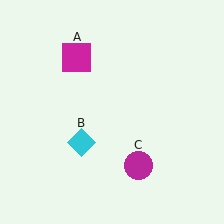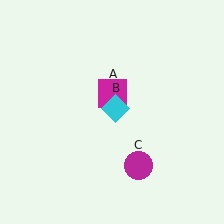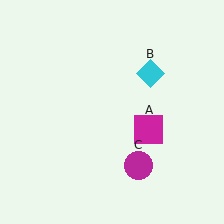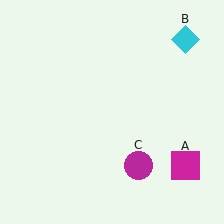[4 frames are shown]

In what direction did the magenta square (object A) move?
The magenta square (object A) moved down and to the right.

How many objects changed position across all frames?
2 objects changed position: magenta square (object A), cyan diamond (object B).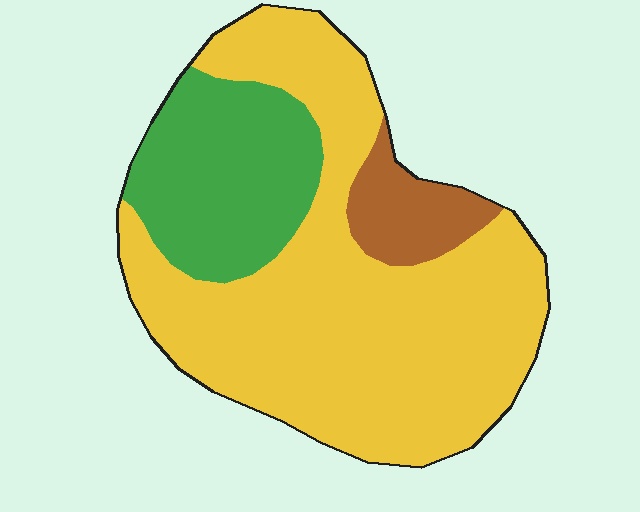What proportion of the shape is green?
Green takes up about one quarter (1/4) of the shape.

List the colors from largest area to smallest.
From largest to smallest: yellow, green, brown.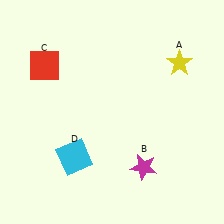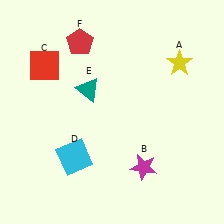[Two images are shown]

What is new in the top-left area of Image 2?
A teal triangle (E) was added in the top-left area of Image 2.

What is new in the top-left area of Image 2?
A red pentagon (F) was added in the top-left area of Image 2.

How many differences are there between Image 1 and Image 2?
There are 2 differences between the two images.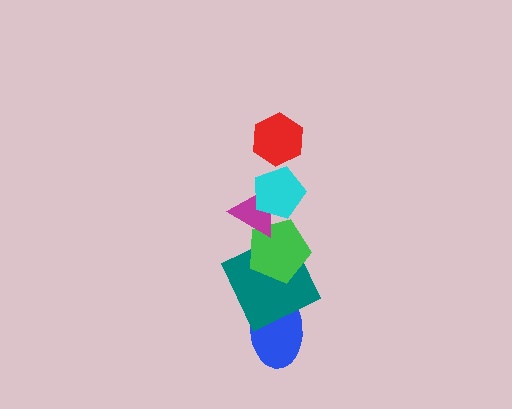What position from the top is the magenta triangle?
The magenta triangle is 3rd from the top.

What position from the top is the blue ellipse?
The blue ellipse is 6th from the top.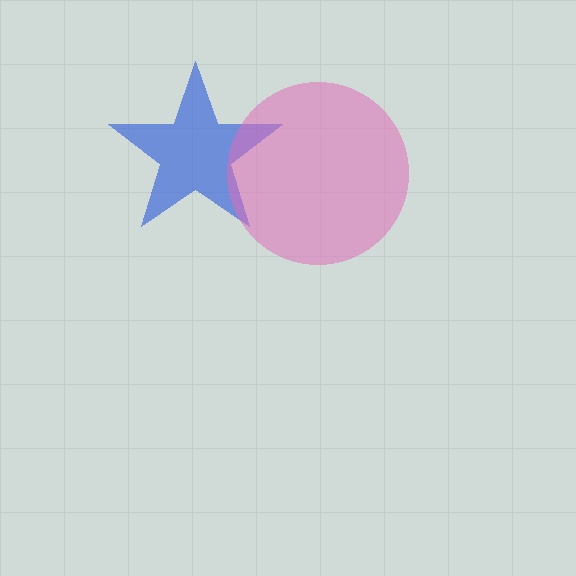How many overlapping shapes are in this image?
There are 2 overlapping shapes in the image.